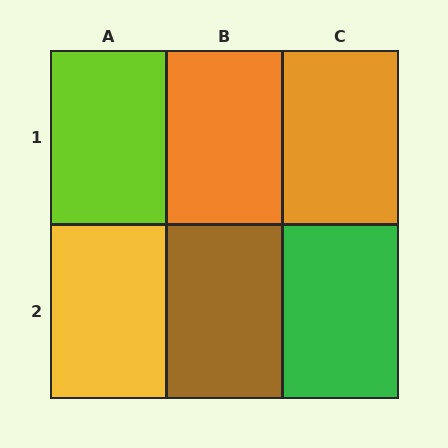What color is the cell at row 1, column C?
Orange.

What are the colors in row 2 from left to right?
Yellow, brown, green.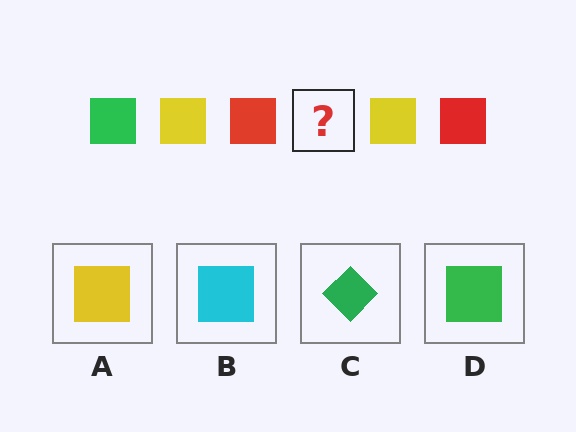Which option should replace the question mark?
Option D.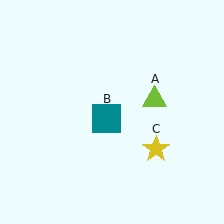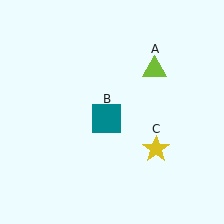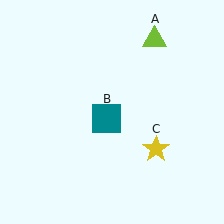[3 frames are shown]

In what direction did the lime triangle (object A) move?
The lime triangle (object A) moved up.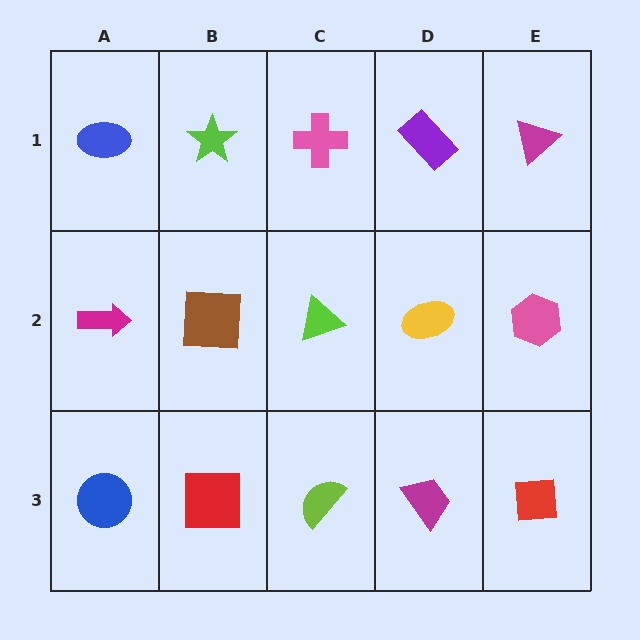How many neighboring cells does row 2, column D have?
4.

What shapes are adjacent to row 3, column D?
A yellow ellipse (row 2, column D), a lime semicircle (row 3, column C), a red square (row 3, column E).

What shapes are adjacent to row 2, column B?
A lime star (row 1, column B), a red square (row 3, column B), a magenta arrow (row 2, column A), a lime triangle (row 2, column C).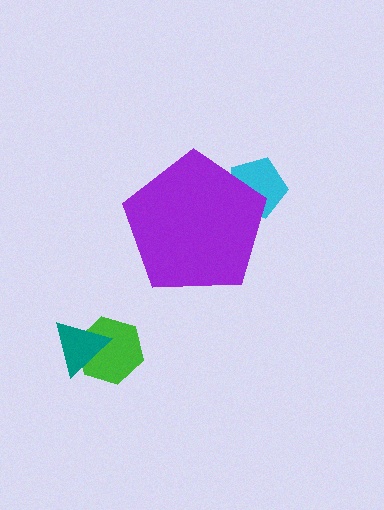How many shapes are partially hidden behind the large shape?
1 shape is partially hidden.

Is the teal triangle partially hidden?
No, the teal triangle is fully visible.